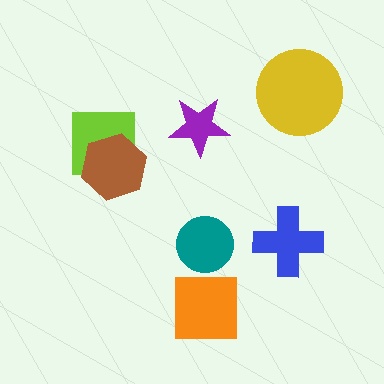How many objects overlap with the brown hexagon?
1 object overlaps with the brown hexagon.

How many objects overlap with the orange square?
0 objects overlap with the orange square.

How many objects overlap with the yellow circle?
0 objects overlap with the yellow circle.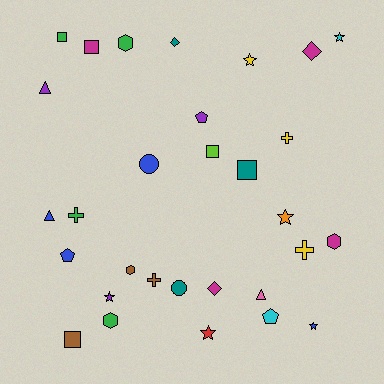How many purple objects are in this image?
There are 3 purple objects.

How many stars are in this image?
There are 6 stars.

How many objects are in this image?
There are 30 objects.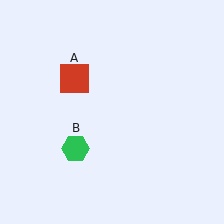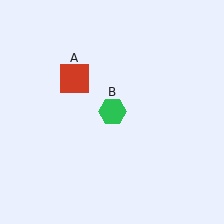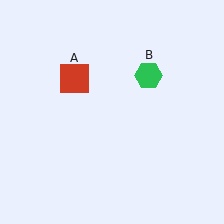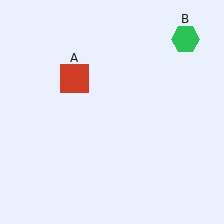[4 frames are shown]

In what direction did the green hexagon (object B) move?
The green hexagon (object B) moved up and to the right.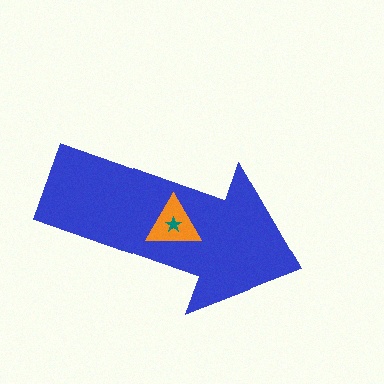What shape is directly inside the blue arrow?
The orange triangle.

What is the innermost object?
The teal star.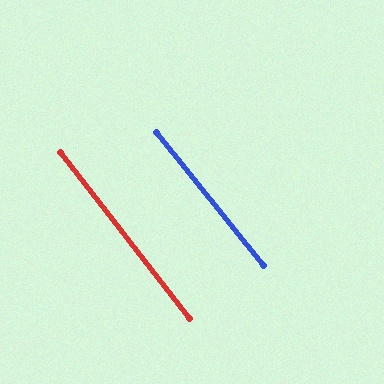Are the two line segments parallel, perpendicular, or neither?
Parallel — their directions differ by only 0.9°.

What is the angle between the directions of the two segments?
Approximately 1 degree.